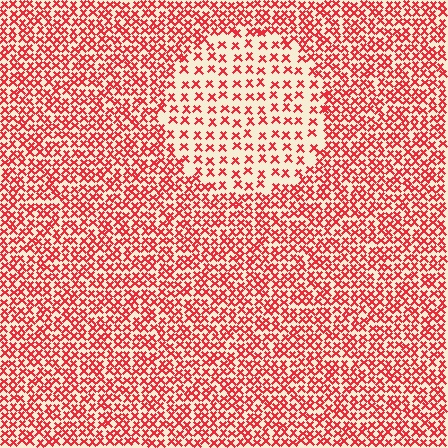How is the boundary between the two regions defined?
The boundary is defined by a change in element density (approximately 2.1x ratio). All elements are the same color, size, and shape.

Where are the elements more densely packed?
The elements are more densely packed outside the circle boundary.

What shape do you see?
I see a circle.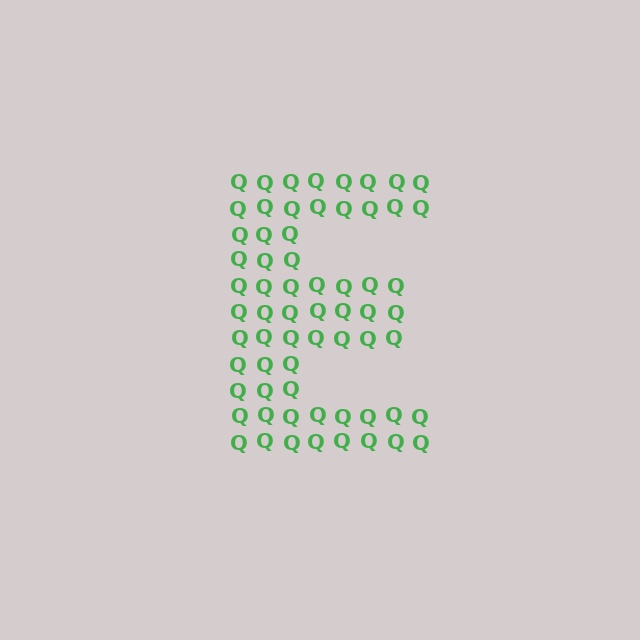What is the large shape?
The large shape is the letter E.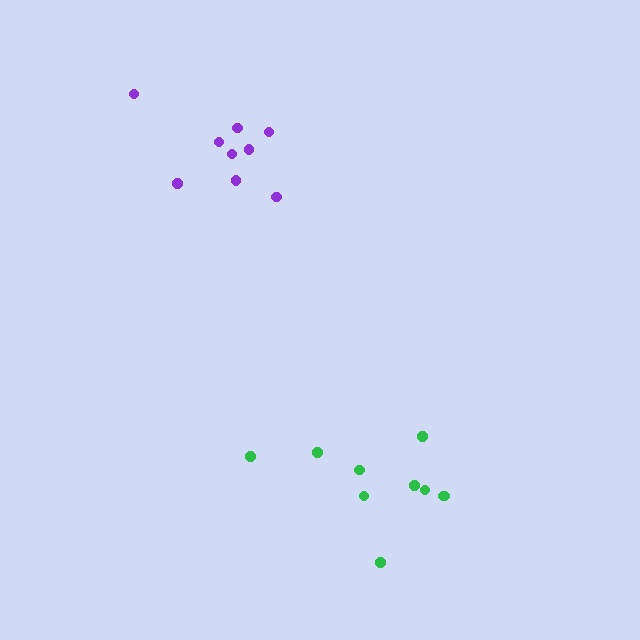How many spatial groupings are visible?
There are 2 spatial groupings.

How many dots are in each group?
Group 1: 11 dots, Group 2: 9 dots (20 total).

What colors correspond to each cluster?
The clusters are colored: green, purple.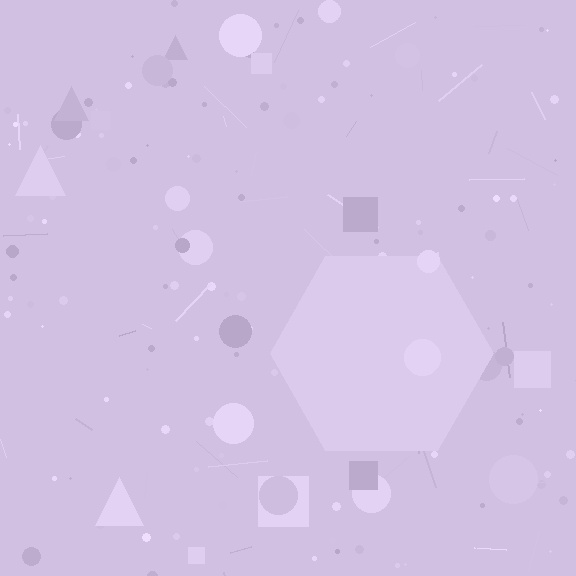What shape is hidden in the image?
A hexagon is hidden in the image.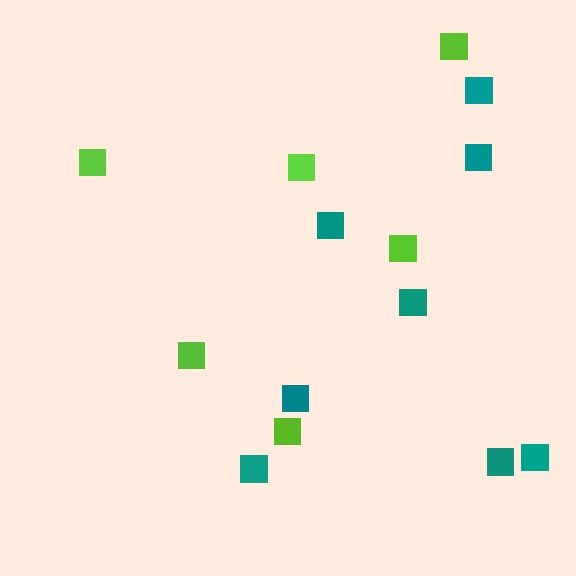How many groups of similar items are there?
There are 2 groups: one group of teal squares (8) and one group of lime squares (6).